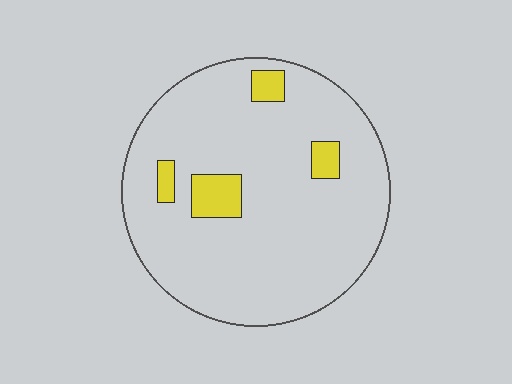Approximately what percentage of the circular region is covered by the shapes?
Approximately 10%.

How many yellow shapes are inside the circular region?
4.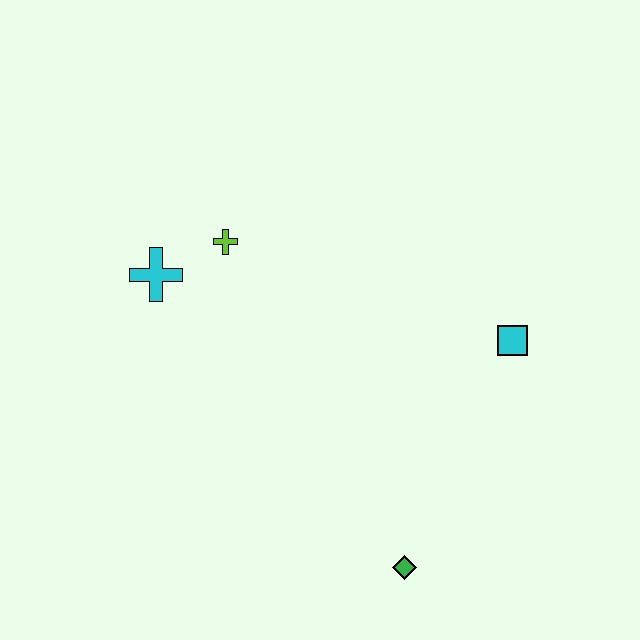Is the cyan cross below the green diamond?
No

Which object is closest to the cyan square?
The green diamond is closest to the cyan square.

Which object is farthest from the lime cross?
The green diamond is farthest from the lime cross.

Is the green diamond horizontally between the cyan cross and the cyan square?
Yes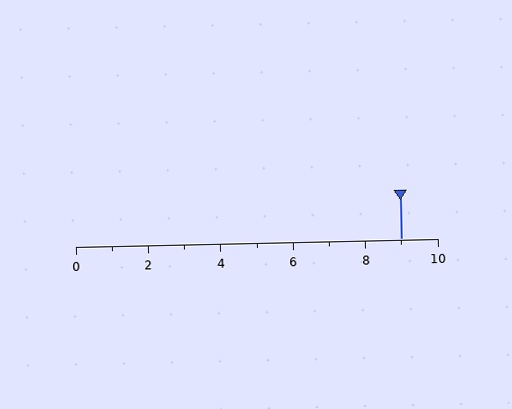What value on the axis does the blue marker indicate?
The marker indicates approximately 9.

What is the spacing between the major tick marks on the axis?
The major ticks are spaced 2 apart.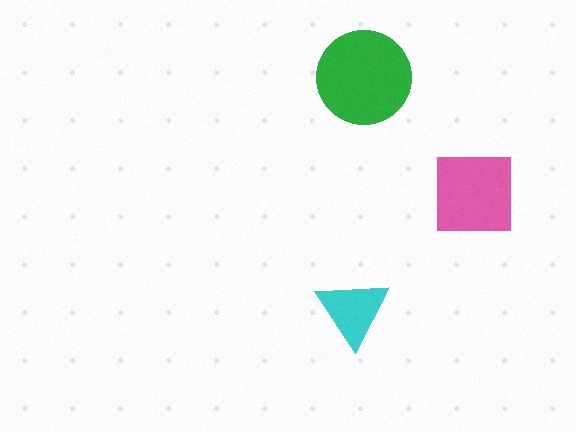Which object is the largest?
The green circle.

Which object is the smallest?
The cyan triangle.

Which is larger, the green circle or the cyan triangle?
The green circle.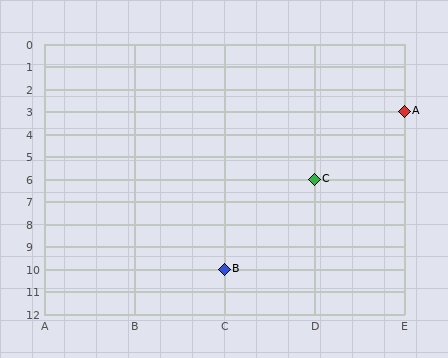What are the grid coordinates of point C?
Point C is at grid coordinates (D, 6).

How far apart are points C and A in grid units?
Points C and A are 1 column and 3 rows apart (about 3.2 grid units diagonally).